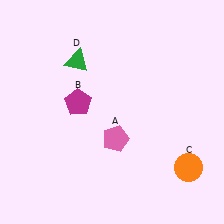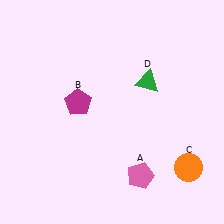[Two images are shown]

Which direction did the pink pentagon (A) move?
The pink pentagon (A) moved down.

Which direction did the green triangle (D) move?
The green triangle (D) moved right.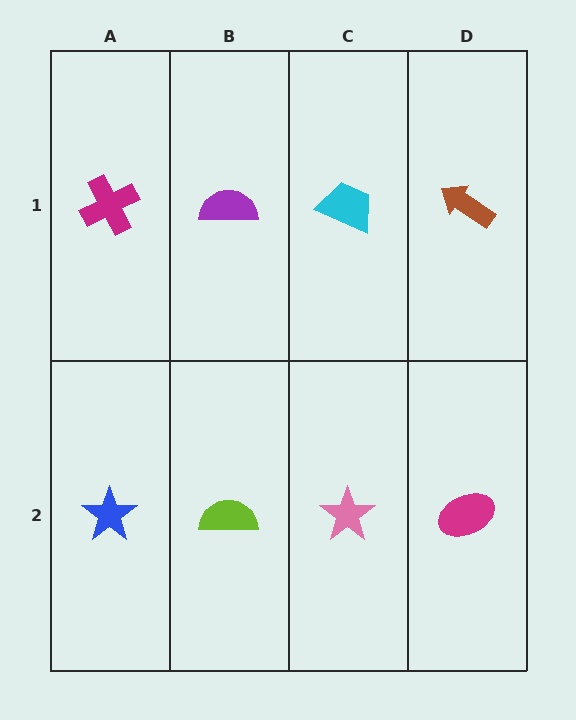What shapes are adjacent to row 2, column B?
A purple semicircle (row 1, column B), a blue star (row 2, column A), a pink star (row 2, column C).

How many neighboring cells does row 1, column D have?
2.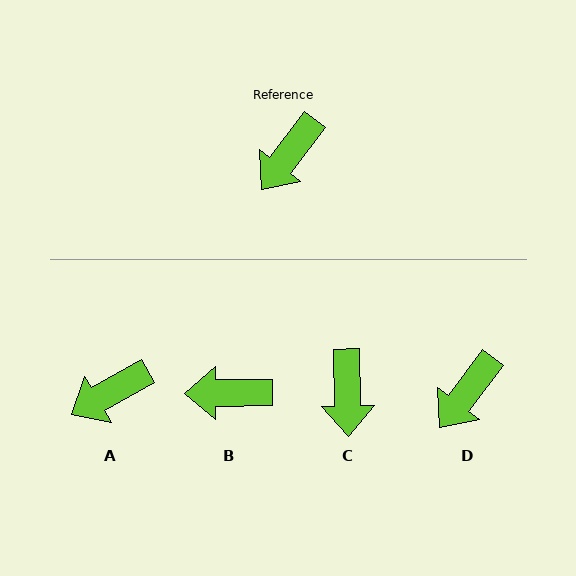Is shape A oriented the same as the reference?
No, it is off by about 22 degrees.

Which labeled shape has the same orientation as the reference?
D.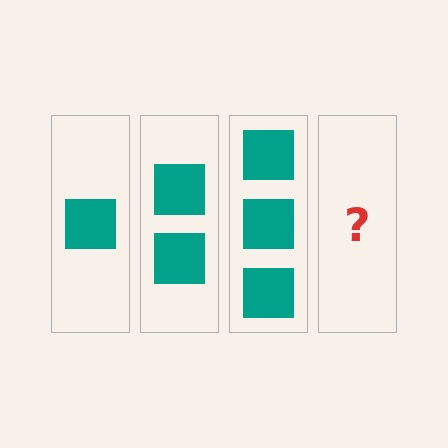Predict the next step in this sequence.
The next step is 4 squares.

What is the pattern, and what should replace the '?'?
The pattern is that each step adds one more square. The '?' should be 4 squares.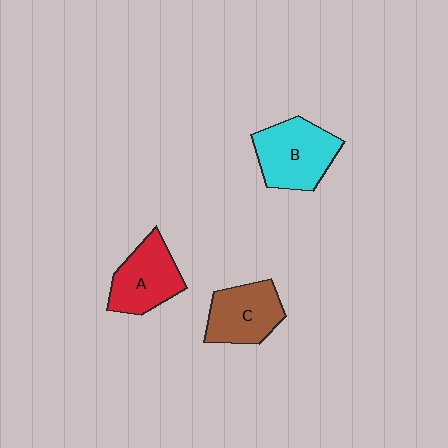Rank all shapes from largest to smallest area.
From largest to smallest: B (cyan), A (red), C (brown).